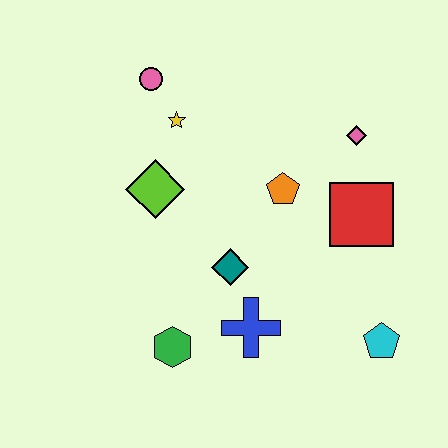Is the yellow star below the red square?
No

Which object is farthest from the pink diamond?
The green hexagon is farthest from the pink diamond.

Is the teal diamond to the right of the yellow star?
Yes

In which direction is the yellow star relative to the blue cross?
The yellow star is above the blue cross.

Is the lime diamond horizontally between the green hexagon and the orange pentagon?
No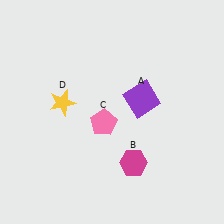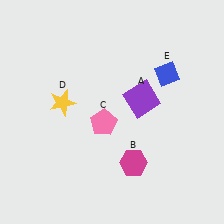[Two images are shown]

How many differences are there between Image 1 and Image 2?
There is 1 difference between the two images.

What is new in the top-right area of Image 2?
A blue diamond (E) was added in the top-right area of Image 2.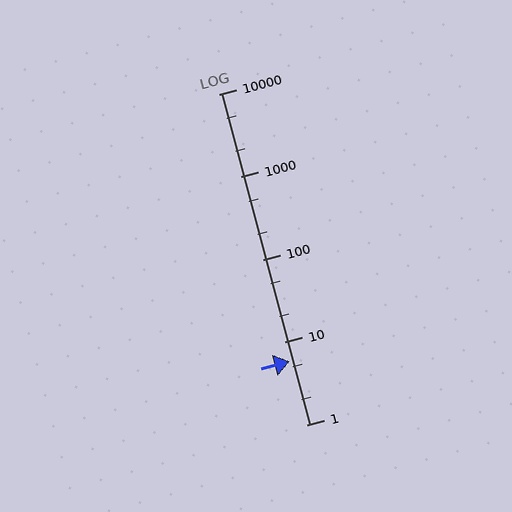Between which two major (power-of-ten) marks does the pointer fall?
The pointer is between 1 and 10.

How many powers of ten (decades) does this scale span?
The scale spans 4 decades, from 1 to 10000.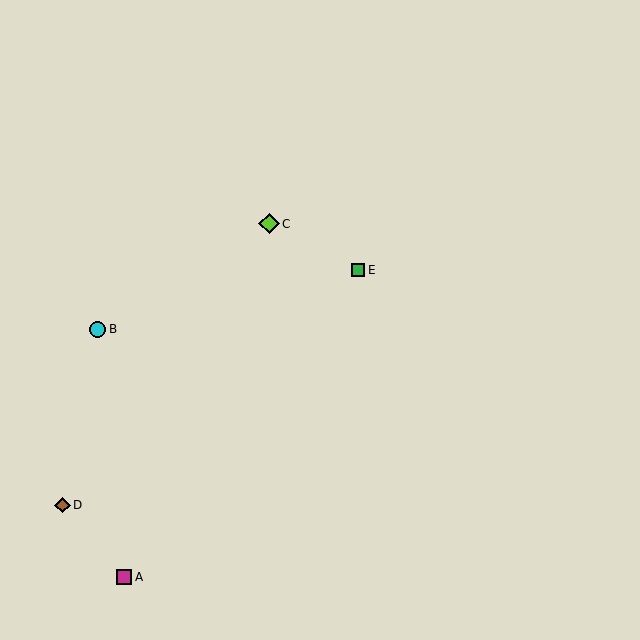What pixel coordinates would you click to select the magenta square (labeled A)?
Click at (124, 577) to select the magenta square A.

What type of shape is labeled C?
Shape C is a lime diamond.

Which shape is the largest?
The lime diamond (labeled C) is the largest.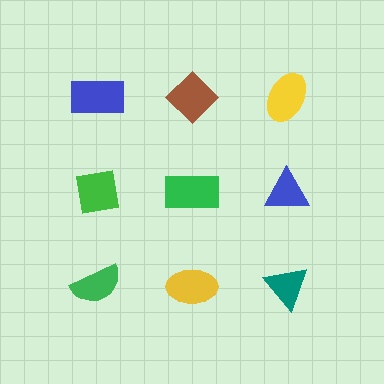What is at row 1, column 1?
A blue rectangle.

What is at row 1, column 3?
A yellow ellipse.